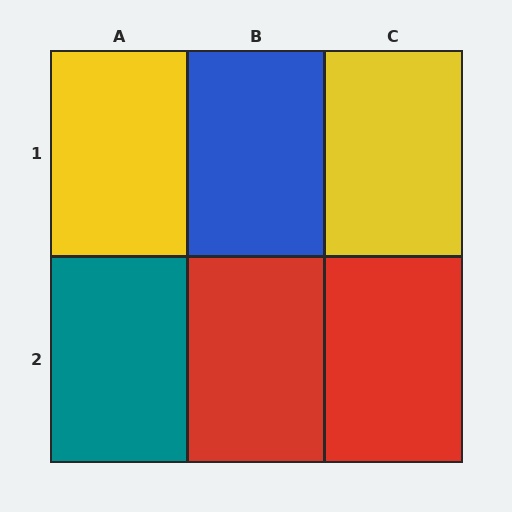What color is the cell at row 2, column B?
Red.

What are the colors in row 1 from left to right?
Yellow, blue, yellow.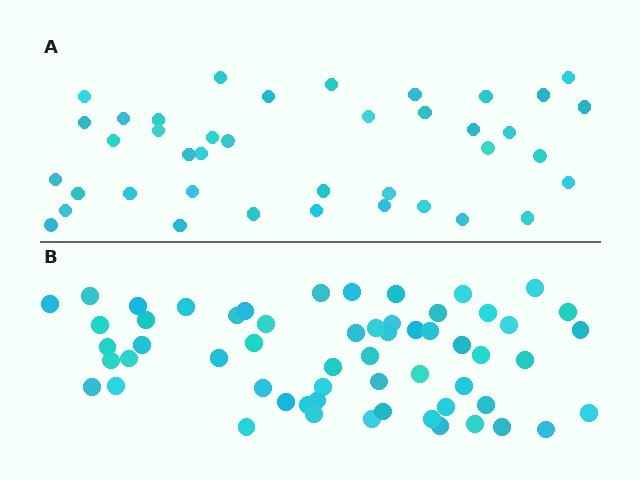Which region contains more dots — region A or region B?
Region B (the bottom region) has more dots.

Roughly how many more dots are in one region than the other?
Region B has approximately 20 more dots than region A.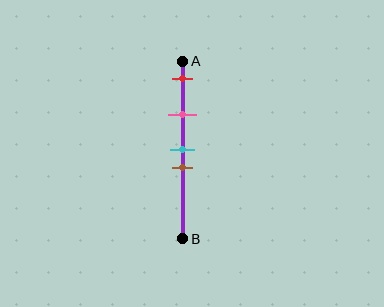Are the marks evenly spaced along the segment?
No, the marks are not evenly spaced.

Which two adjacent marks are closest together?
The cyan and brown marks are the closest adjacent pair.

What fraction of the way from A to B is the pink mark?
The pink mark is approximately 30% (0.3) of the way from A to B.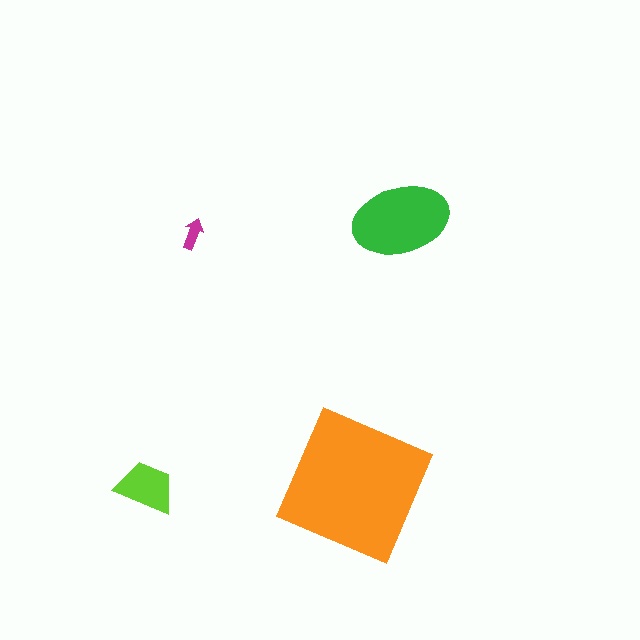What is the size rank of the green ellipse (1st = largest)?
2nd.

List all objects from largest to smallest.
The orange square, the green ellipse, the lime trapezoid, the magenta arrow.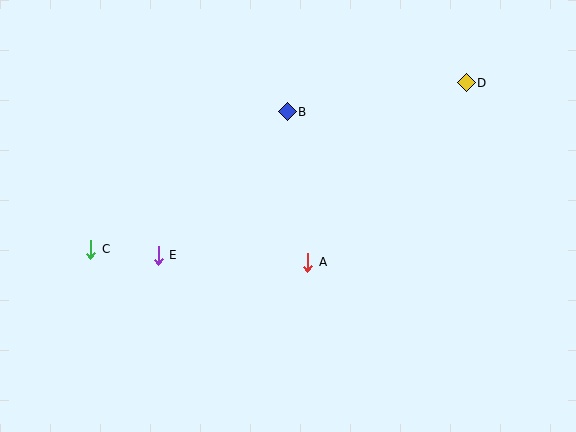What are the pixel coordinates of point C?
Point C is at (91, 249).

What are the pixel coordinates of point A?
Point A is at (308, 262).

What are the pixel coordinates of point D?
Point D is at (466, 83).